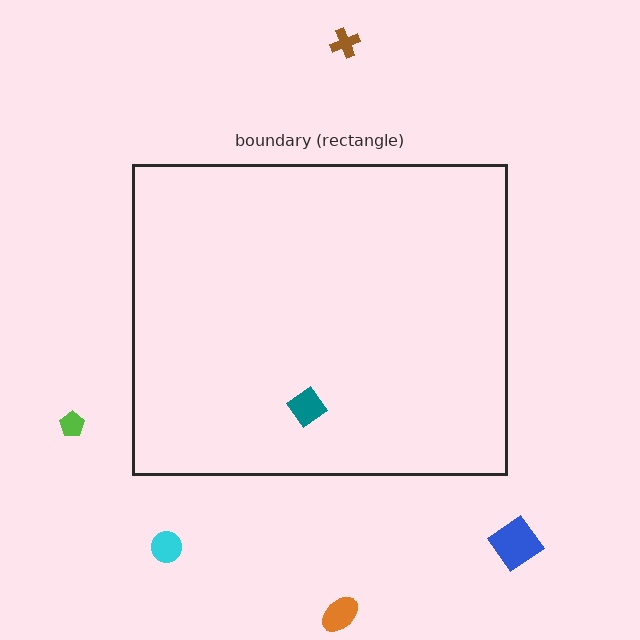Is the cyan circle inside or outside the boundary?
Outside.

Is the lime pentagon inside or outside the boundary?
Outside.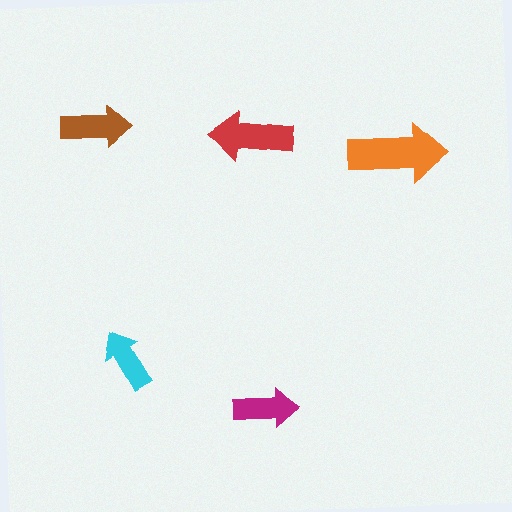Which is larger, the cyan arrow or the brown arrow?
The brown one.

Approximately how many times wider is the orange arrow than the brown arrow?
About 1.5 times wider.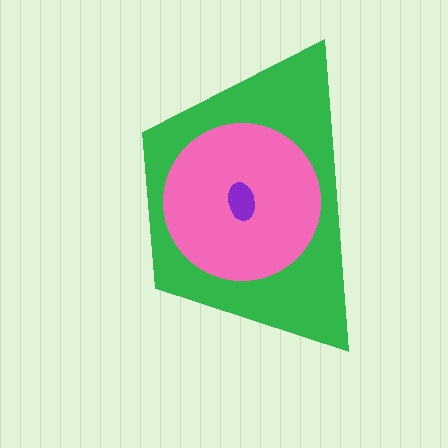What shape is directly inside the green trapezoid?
The pink circle.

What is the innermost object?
The purple ellipse.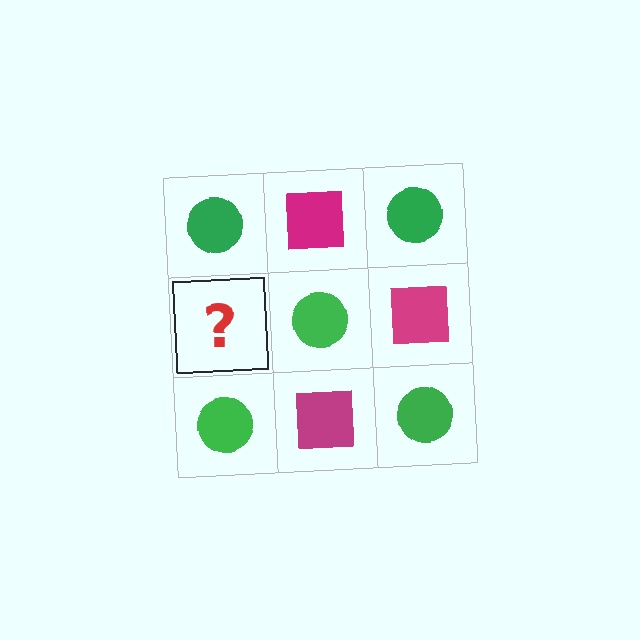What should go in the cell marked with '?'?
The missing cell should contain a magenta square.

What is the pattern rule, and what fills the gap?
The rule is that it alternates green circle and magenta square in a checkerboard pattern. The gap should be filled with a magenta square.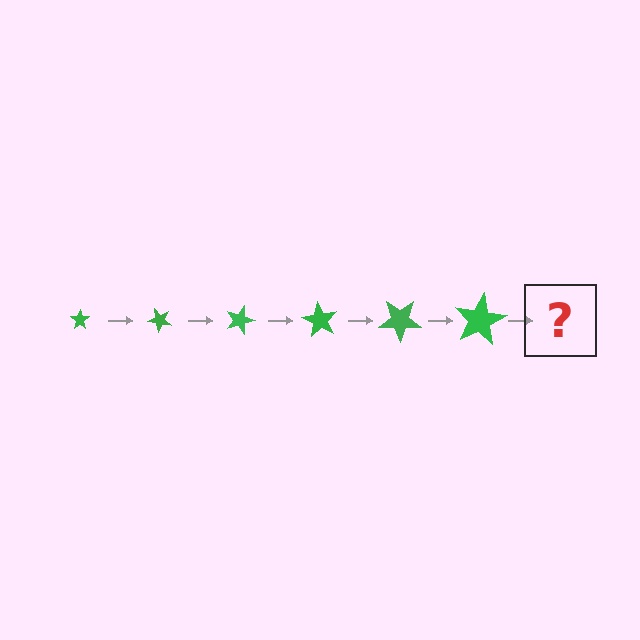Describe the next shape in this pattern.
It should be a star, larger than the previous one and rotated 270 degrees from the start.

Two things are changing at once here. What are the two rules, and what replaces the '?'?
The two rules are that the star grows larger each step and it rotates 45 degrees each step. The '?' should be a star, larger than the previous one and rotated 270 degrees from the start.